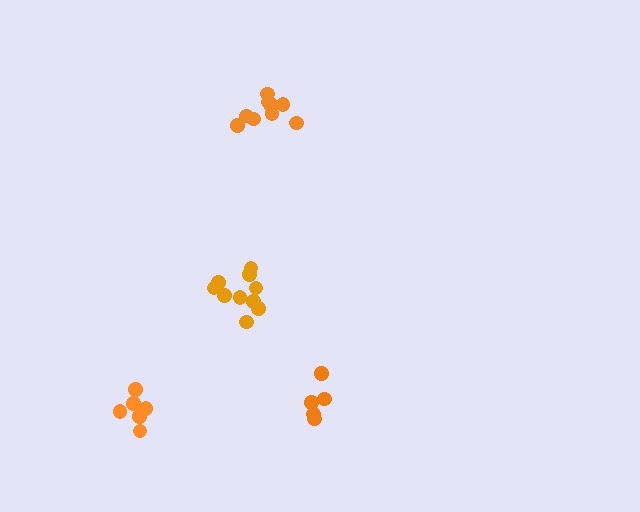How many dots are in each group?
Group 1: 6 dots, Group 2: 9 dots, Group 3: 10 dots, Group 4: 5 dots (30 total).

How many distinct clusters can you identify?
There are 4 distinct clusters.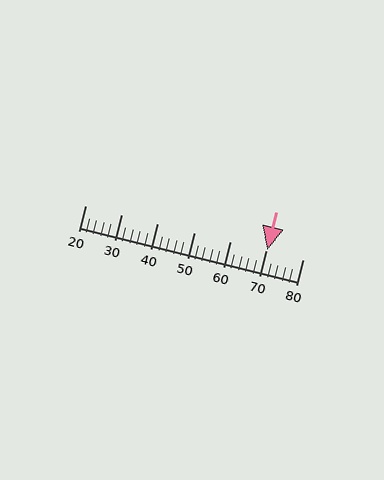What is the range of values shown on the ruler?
The ruler shows values from 20 to 80.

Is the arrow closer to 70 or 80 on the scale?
The arrow is closer to 70.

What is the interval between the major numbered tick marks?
The major tick marks are spaced 10 units apart.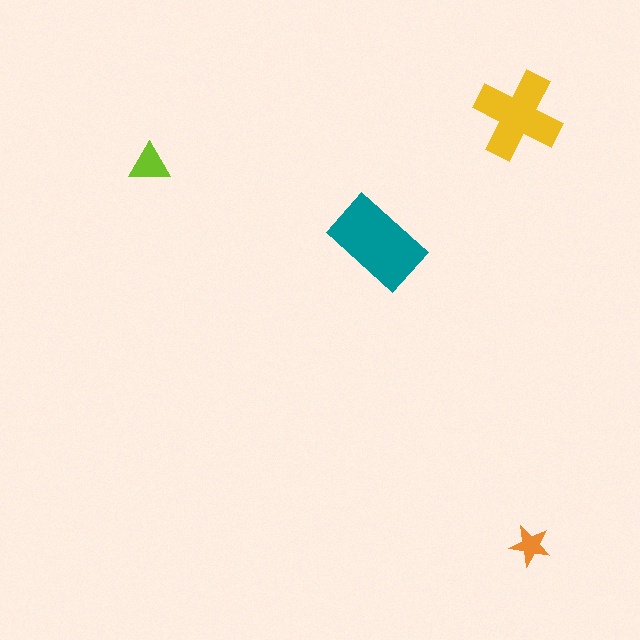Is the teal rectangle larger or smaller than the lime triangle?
Larger.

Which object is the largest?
The teal rectangle.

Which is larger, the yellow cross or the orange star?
The yellow cross.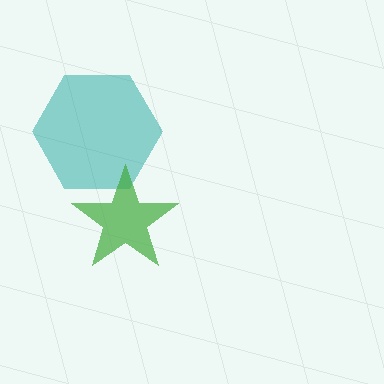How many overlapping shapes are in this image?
There are 2 overlapping shapes in the image.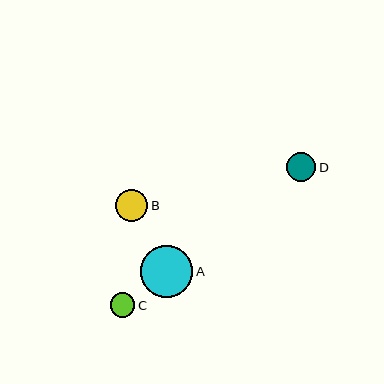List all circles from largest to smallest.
From largest to smallest: A, B, D, C.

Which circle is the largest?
Circle A is the largest with a size of approximately 52 pixels.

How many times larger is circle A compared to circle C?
Circle A is approximately 2.1 times the size of circle C.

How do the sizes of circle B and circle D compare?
Circle B and circle D are approximately the same size.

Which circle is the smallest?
Circle C is the smallest with a size of approximately 25 pixels.